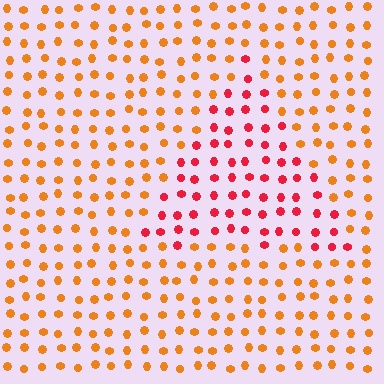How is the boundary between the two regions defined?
The boundary is defined purely by a slight shift in hue (about 39 degrees). Spacing, size, and orientation are identical on both sides.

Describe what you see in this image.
The image is filled with small orange elements in a uniform arrangement. A triangle-shaped region is visible where the elements are tinted to a slightly different hue, forming a subtle color boundary.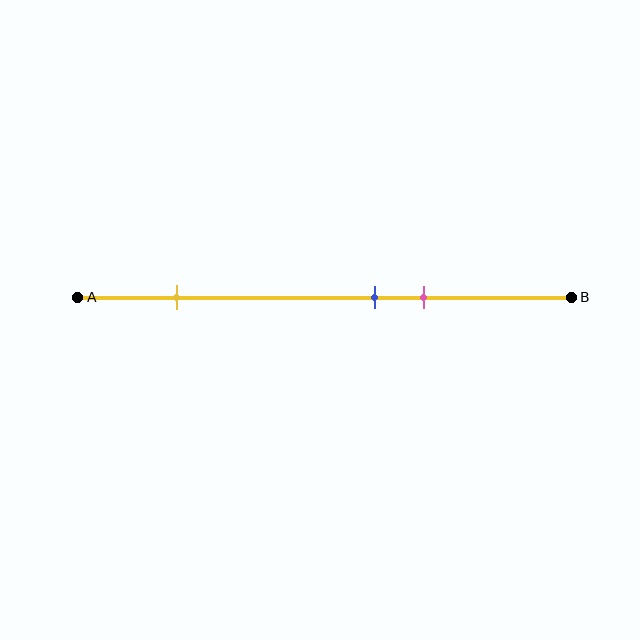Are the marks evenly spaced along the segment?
No, the marks are not evenly spaced.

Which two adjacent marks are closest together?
The blue and pink marks are the closest adjacent pair.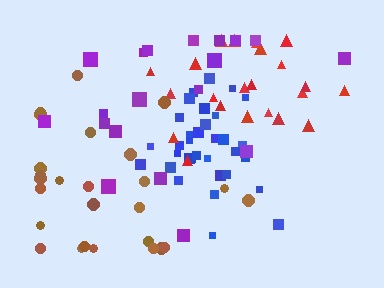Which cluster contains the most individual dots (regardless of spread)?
Blue (34).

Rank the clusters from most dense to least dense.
blue, brown, red, purple.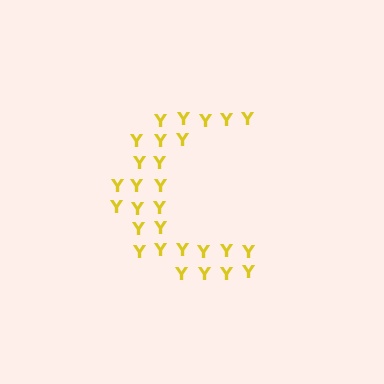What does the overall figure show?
The overall figure shows the letter C.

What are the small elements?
The small elements are letter Y's.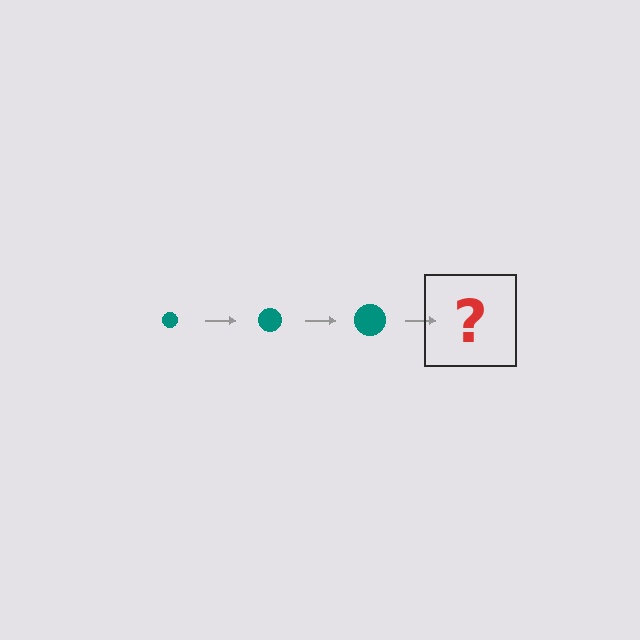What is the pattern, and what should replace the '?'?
The pattern is that the circle gets progressively larger each step. The '?' should be a teal circle, larger than the previous one.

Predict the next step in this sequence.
The next step is a teal circle, larger than the previous one.